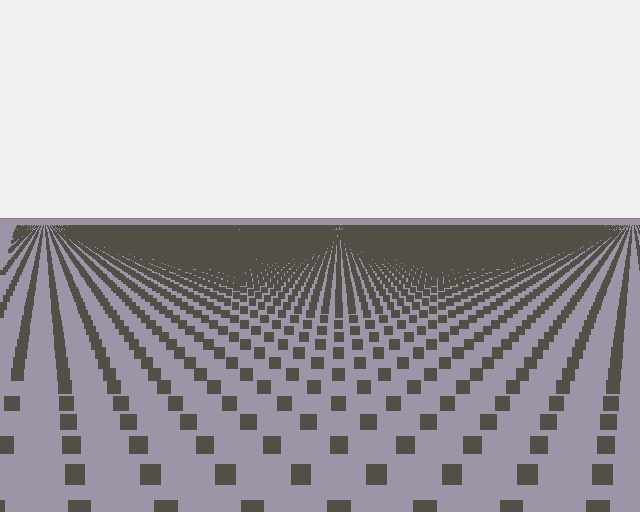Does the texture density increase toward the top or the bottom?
Density increases toward the top.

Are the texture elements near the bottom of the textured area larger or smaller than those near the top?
Larger. Near the bottom, elements are closer to the viewer and appear at a bigger on-screen size.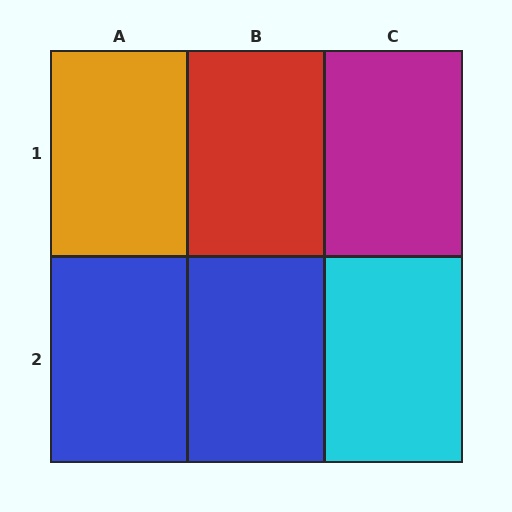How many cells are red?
1 cell is red.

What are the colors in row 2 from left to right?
Blue, blue, cyan.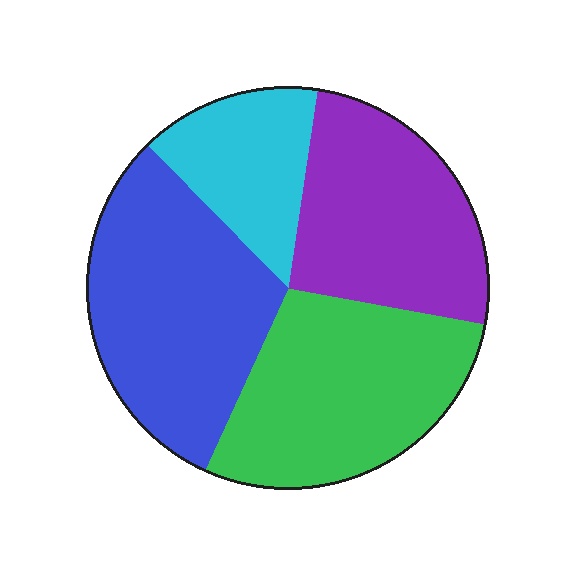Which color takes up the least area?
Cyan, at roughly 15%.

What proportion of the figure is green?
Green covers about 30% of the figure.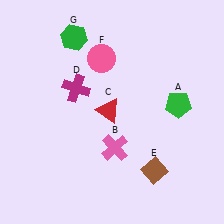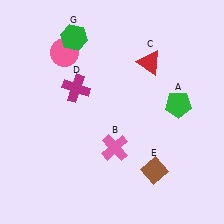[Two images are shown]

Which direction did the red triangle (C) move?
The red triangle (C) moved up.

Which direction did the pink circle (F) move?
The pink circle (F) moved left.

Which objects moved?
The objects that moved are: the red triangle (C), the pink circle (F).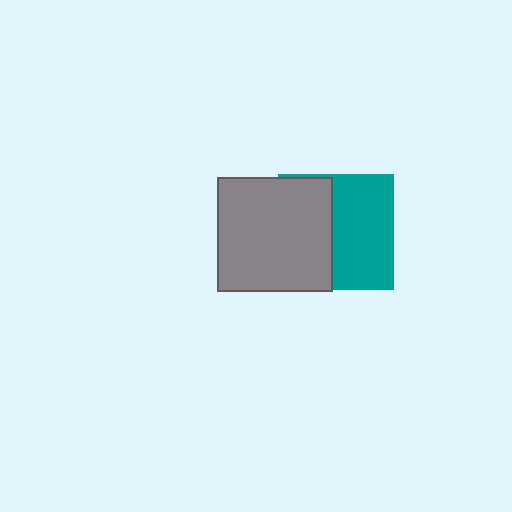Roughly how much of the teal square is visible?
About half of it is visible (roughly 53%).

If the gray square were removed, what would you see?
You would see the complete teal square.